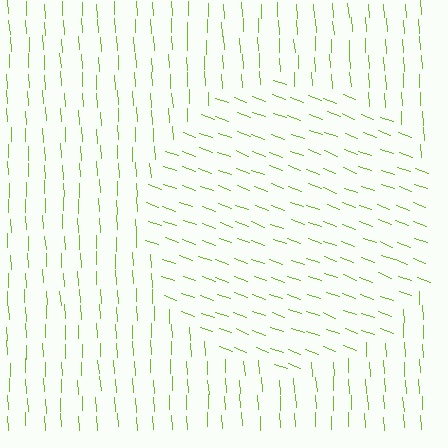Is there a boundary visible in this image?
Yes, there is a texture boundary formed by a change in line orientation.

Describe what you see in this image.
The image is filled with small lime line segments. A circle region in the image has lines oriented differently from the surrounding lines, creating a visible texture boundary.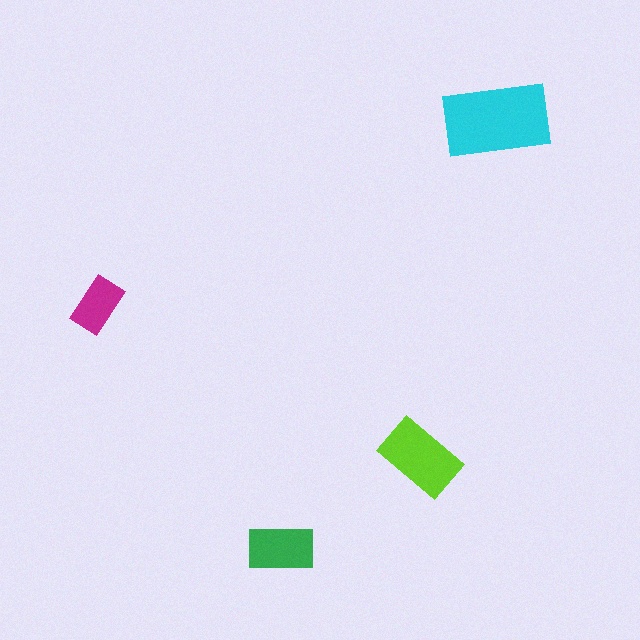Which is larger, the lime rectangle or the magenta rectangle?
The lime one.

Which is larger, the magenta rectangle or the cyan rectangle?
The cyan one.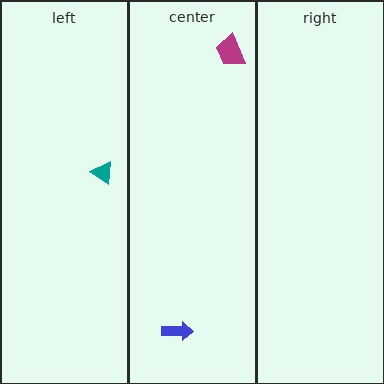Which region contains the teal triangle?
The left region.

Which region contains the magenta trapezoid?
The center region.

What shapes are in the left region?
The teal triangle.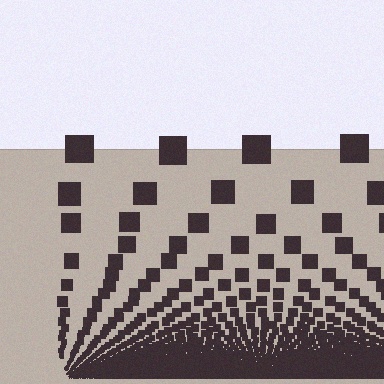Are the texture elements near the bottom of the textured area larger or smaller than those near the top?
Smaller. The gradient is inverted — elements near the bottom are smaller and denser.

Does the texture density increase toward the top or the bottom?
Density increases toward the bottom.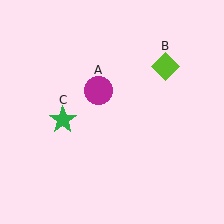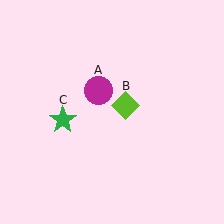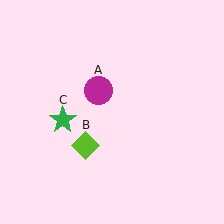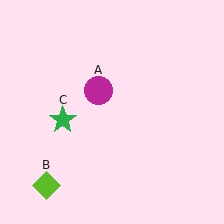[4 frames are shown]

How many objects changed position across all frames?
1 object changed position: lime diamond (object B).